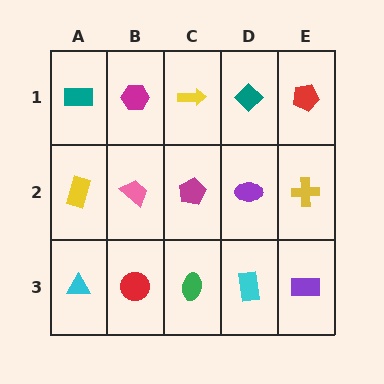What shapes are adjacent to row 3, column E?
A yellow cross (row 2, column E), a cyan rectangle (row 3, column D).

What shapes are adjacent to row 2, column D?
A teal diamond (row 1, column D), a cyan rectangle (row 3, column D), a magenta pentagon (row 2, column C), a yellow cross (row 2, column E).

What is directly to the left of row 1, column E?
A teal diamond.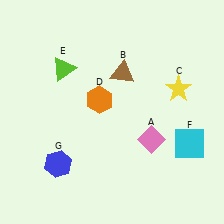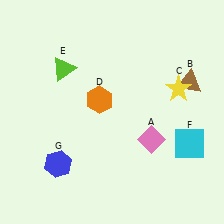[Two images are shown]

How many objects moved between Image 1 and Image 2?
1 object moved between the two images.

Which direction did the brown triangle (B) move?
The brown triangle (B) moved right.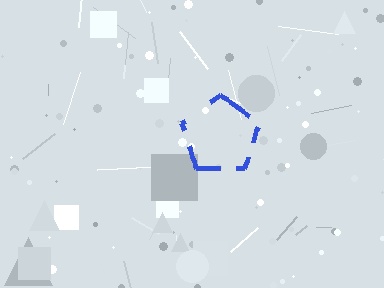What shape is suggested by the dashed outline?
The dashed outline suggests a pentagon.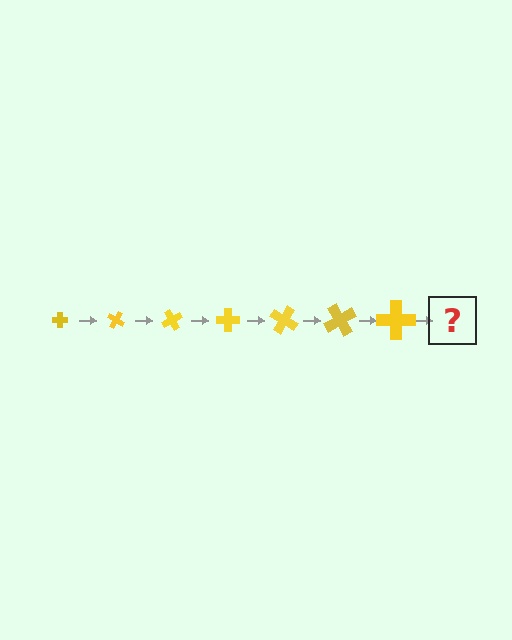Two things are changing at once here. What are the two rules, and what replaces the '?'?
The two rules are that the cross grows larger each step and it rotates 30 degrees each step. The '?' should be a cross, larger than the previous one and rotated 210 degrees from the start.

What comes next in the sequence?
The next element should be a cross, larger than the previous one and rotated 210 degrees from the start.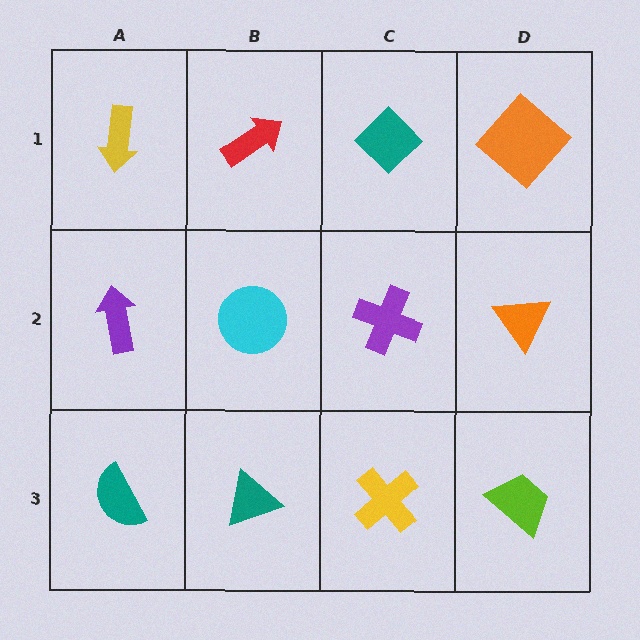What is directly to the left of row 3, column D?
A yellow cross.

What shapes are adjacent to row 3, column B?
A cyan circle (row 2, column B), a teal semicircle (row 3, column A), a yellow cross (row 3, column C).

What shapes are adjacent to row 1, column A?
A purple arrow (row 2, column A), a red arrow (row 1, column B).